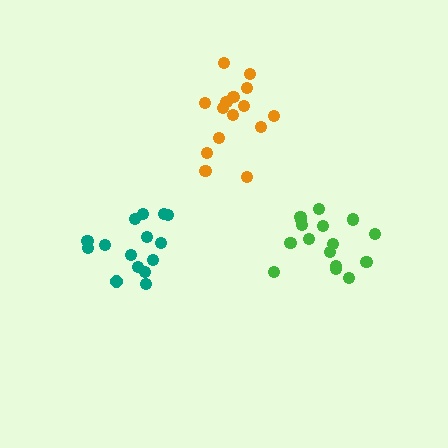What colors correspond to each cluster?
The clusters are colored: orange, teal, green.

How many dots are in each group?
Group 1: 15 dots, Group 2: 15 dots, Group 3: 16 dots (46 total).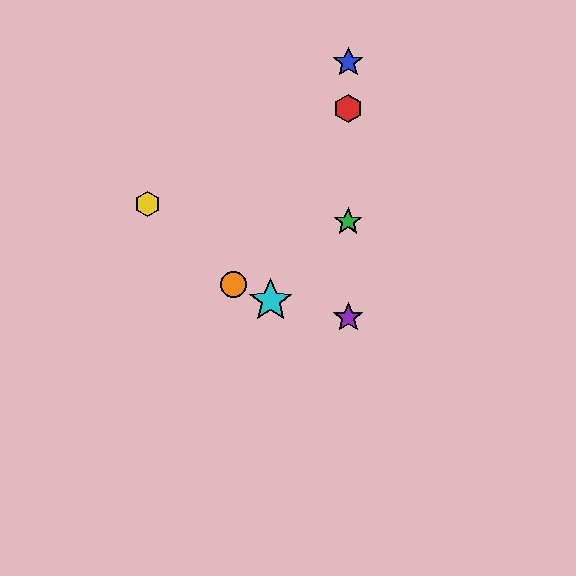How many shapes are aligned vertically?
4 shapes (the red hexagon, the blue star, the green star, the purple star) are aligned vertically.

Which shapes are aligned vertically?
The red hexagon, the blue star, the green star, the purple star are aligned vertically.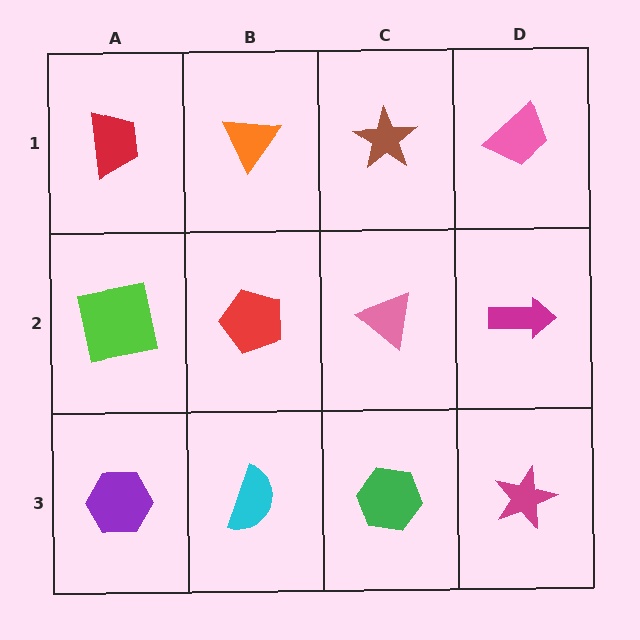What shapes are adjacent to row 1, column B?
A red pentagon (row 2, column B), a red trapezoid (row 1, column A), a brown star (row 1, column C).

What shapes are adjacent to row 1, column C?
A pink triangle (row 2, column C), an orange triangle (row 1, column B), a pink trapezoid (row 1, column D).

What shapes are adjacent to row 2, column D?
A pink trapezoid (row 1, column D), a magenta star (row 3, column D), a pink triangle (row 2, column C).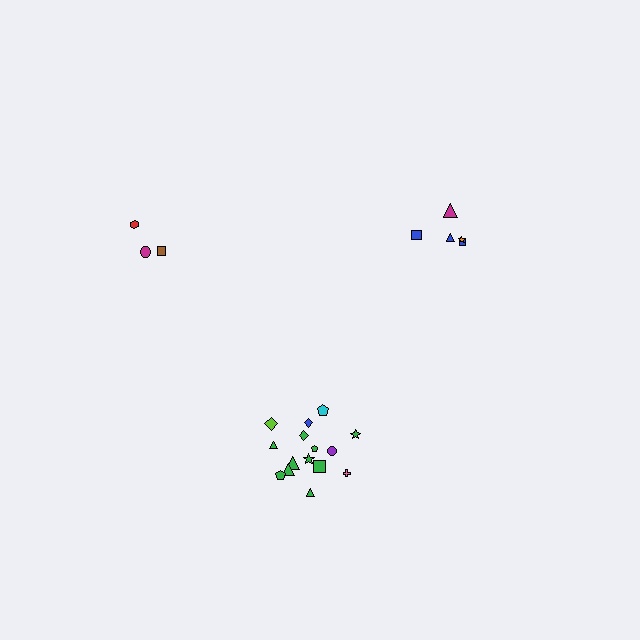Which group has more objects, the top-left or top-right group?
The top-right group.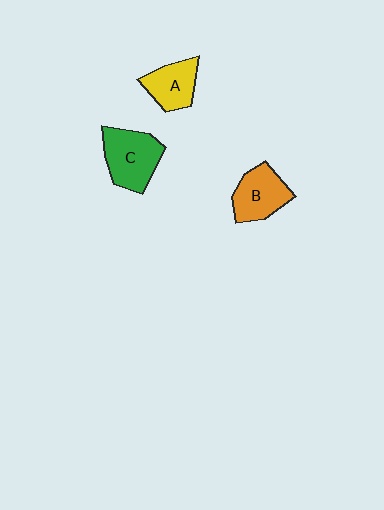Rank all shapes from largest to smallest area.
From largest to smallest: C (green), B (orange), A (yellow).